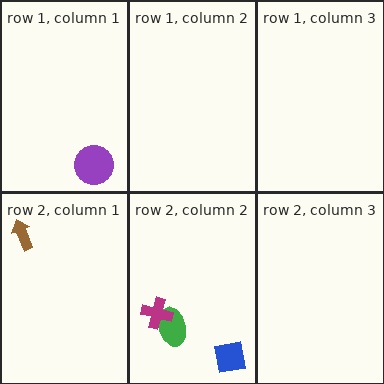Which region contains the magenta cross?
The row 2, column 2 region.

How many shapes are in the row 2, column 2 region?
3.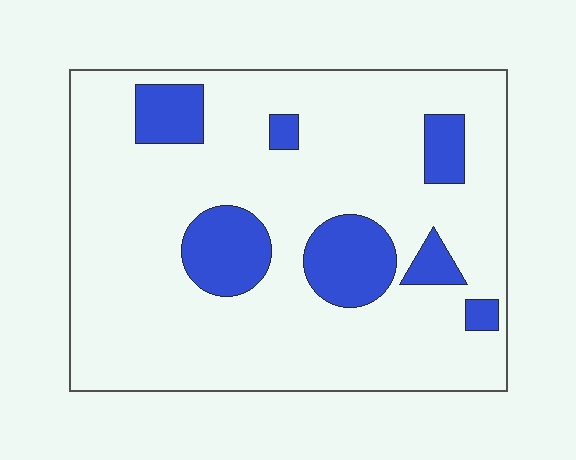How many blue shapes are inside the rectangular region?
7.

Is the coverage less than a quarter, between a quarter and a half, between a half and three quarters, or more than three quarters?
Less than a quarter.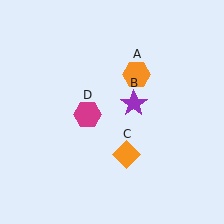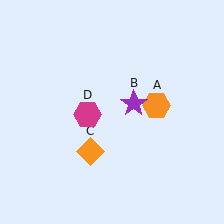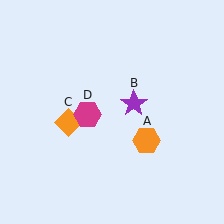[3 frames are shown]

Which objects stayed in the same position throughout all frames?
Purple star (object B) and magenta hexagon (object D) remained stationary.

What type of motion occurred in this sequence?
The orange hexagon (object A), orange diamond (object C) rotated clockwise around the center of the scene.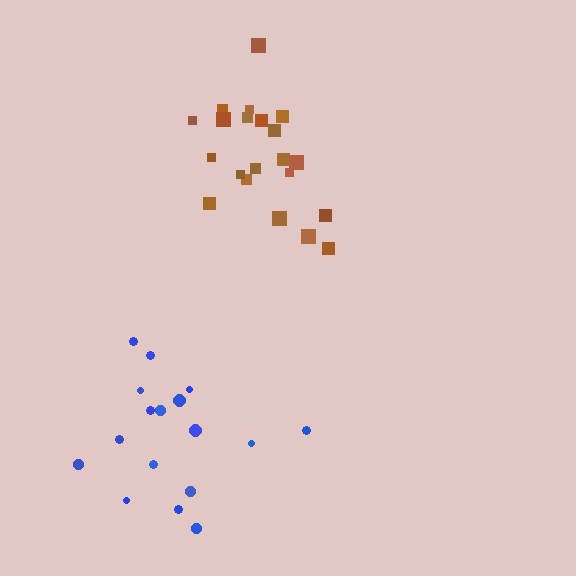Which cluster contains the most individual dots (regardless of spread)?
Brown (21).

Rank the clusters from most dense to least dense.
brown, blue.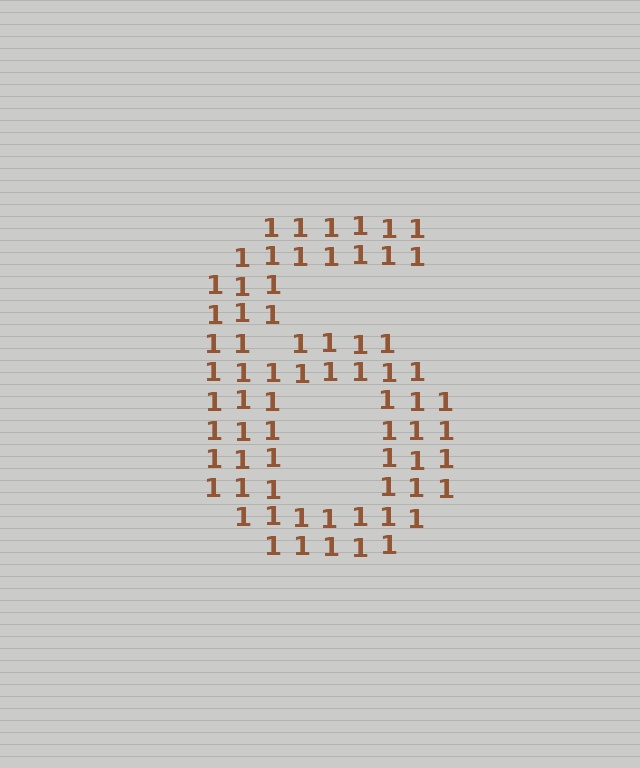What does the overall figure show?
The overall figure shows the digit 6.